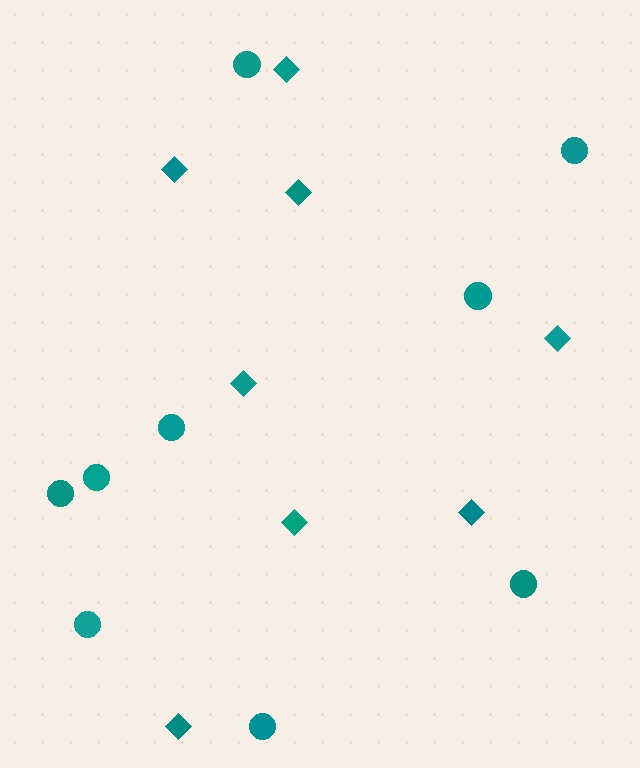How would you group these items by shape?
There are 2 groups: one group of diamonds (8) and one group of circles (9).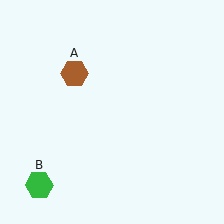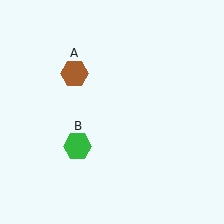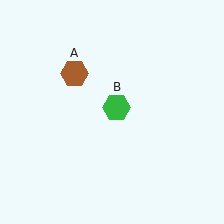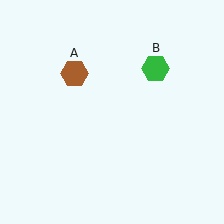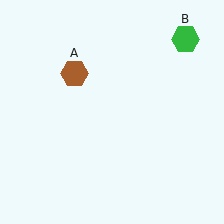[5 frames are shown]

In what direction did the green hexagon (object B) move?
The green hexagon (object B) moved up and to the right.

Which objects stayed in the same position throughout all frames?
Brown hexagon (object A) remained stationary.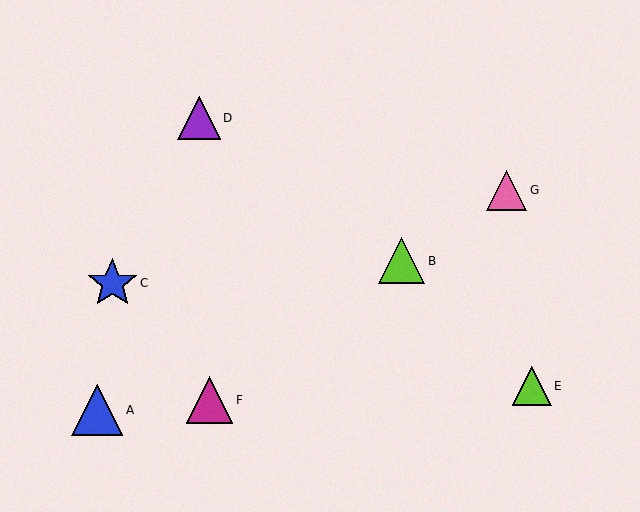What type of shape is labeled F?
Shape F is a magenta triangle.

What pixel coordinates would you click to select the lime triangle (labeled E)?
Click at (532, 386) to select the lime triangle E.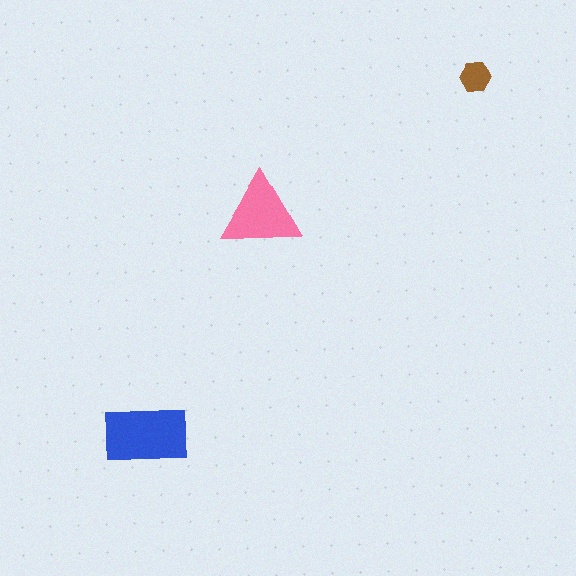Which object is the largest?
The blue rectangle.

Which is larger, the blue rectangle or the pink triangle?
The blue rectangle.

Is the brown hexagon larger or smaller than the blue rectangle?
Smaller.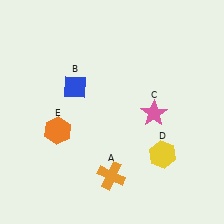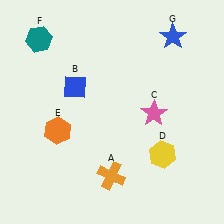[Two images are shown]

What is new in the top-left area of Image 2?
A teal hexagon (F) was added in the top-left area of Image 2.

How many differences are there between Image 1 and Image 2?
There are 2 differences between the two images.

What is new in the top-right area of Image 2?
A blue star (G) was added in the top-right area of Image 2.